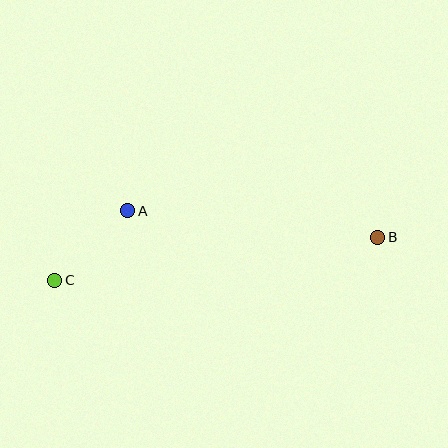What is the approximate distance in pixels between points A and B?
The distance between A and B is approximately 251 pixels.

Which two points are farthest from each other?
Points B and C are farthest from each other.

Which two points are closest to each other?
Points A and C are closest to each other.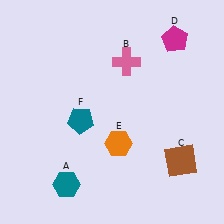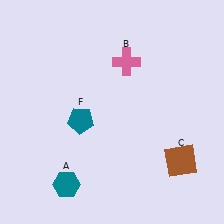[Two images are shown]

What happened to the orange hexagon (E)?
The orange hexagon (E) was removed in Image 2. It was in the bottom-right area of Image 1.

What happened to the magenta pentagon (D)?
The magenta pentagon (D) was removed in Image 2. It was in the top-right area of Image 1.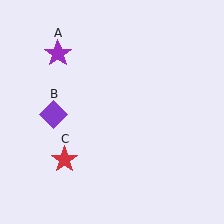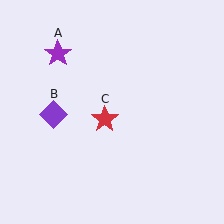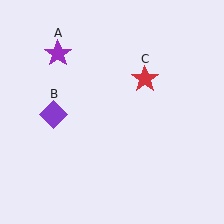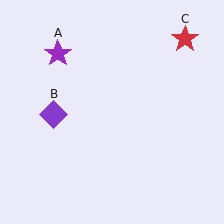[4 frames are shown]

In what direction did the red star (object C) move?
The red star (object C) moved up and to the right.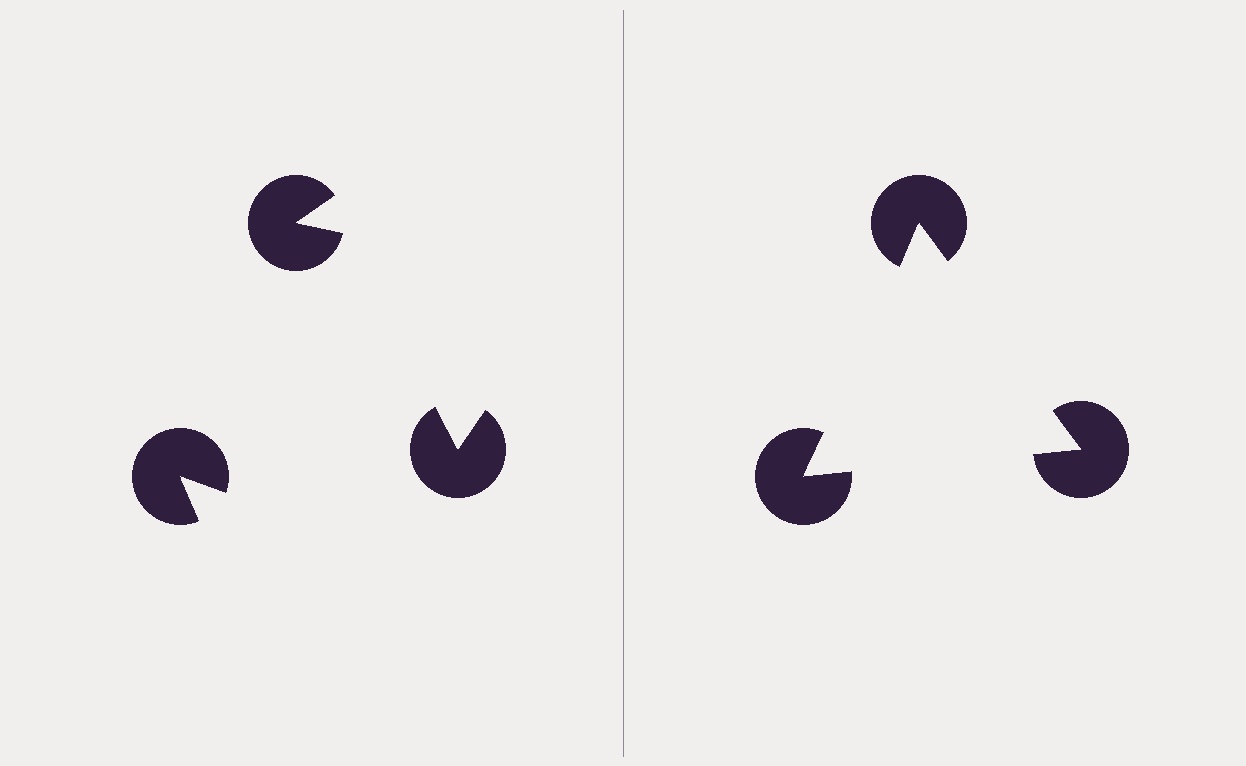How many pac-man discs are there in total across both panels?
6 — 3 on each side.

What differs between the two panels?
The pac-man discs are positioned identically on both sides; only the wedge orientations differ. On the right they align to a triangle; on the left they are misaligned.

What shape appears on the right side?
An illusory triangle.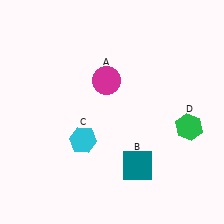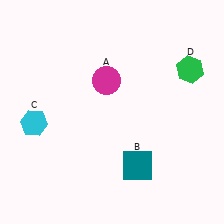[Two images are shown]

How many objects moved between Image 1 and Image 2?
2 objects moved between the two images.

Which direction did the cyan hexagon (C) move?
The cyan hexagon (C) moved left.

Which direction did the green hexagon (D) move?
The green hexagon (D) moved up.